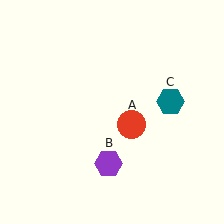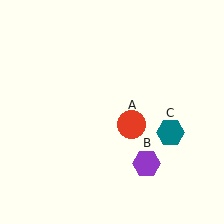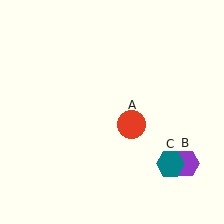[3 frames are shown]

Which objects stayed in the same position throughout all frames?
Red circle (object A) remained stationary.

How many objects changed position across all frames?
2 objects changed position: purple hexagon (object B), teal hexagon (object C).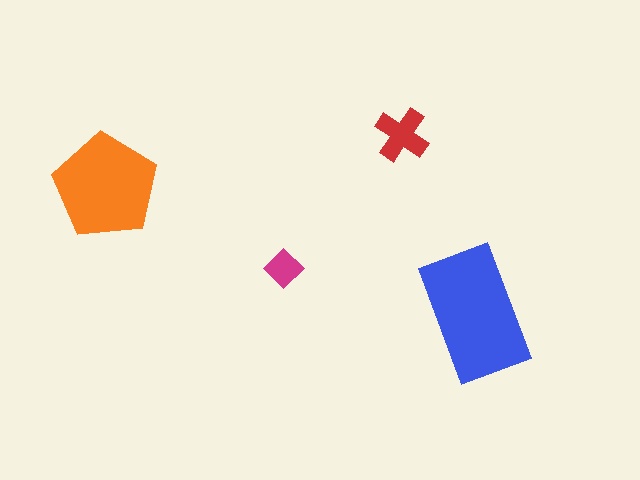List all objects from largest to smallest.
The blue rectangle, the orange pentagon, the red cross, the magenta diamond.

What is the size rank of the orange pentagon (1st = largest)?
2nd.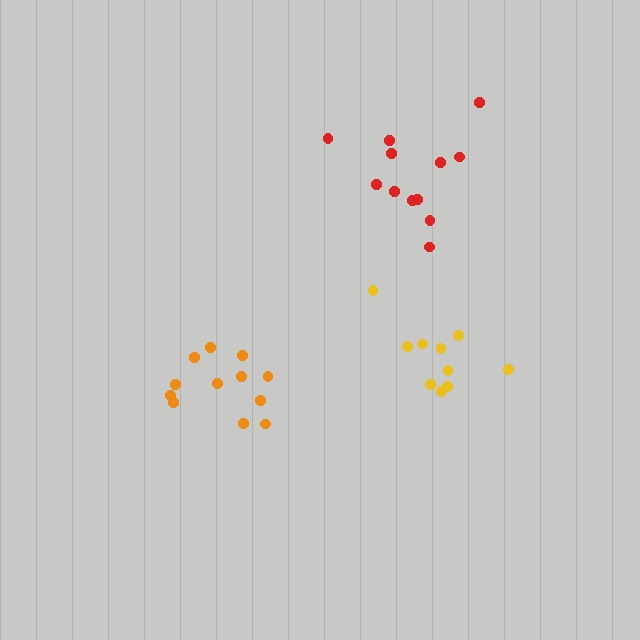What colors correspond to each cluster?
The clusters are colored: yellow, red, orange.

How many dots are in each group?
Group 1: 10 dots, Group 2: 12 dots, Group 3: 12 dots (34 total).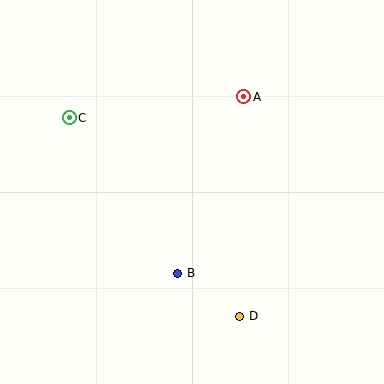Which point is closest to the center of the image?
Point B at (178, 273) is closest to the center.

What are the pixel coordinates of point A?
Point A is at (244, 97).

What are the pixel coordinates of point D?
Point D is at (240, 316).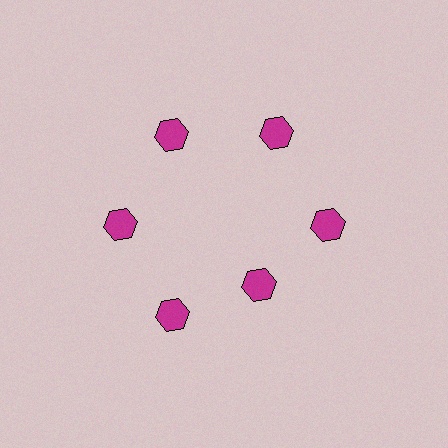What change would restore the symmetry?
The symmetry would be restored by moving it outward, back onto the ring so that all 6 hexagons sit at equal angles and equal distance from the center.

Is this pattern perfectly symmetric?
No. The 6 magenta hexagons are arranged in a ring, but one element near the 5 o'clock position is pulled inward toward the center, breaking the 6-fold rotational symmetry.